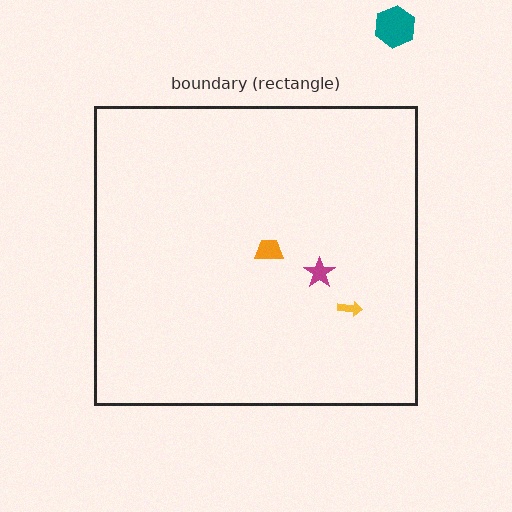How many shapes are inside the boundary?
3 inside, 1 outside.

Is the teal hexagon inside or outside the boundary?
Outside.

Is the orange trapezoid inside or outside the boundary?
Inside.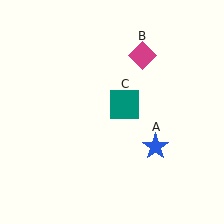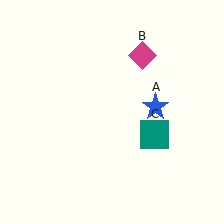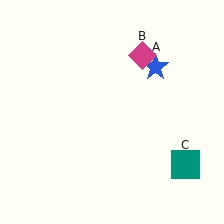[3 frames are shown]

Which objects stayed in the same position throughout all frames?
Magenta diamond (object B) remained stationary.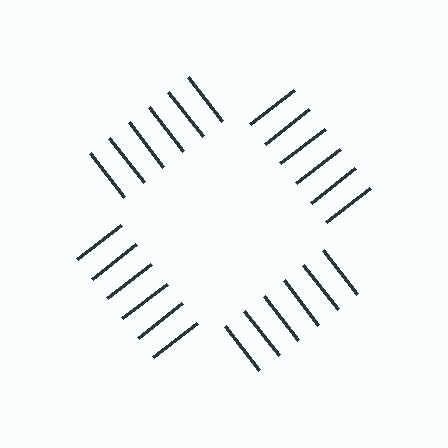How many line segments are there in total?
24 — 6 along each of the 4 edges.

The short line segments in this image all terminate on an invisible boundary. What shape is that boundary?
An illusory square — the line segments terminate on its edges but no continuous stroke is drawn.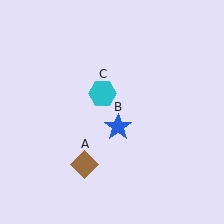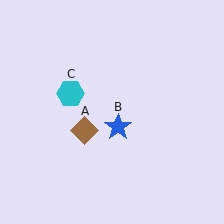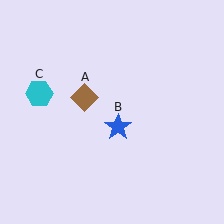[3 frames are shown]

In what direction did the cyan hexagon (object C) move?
The cyan hexagon (object C) moved left.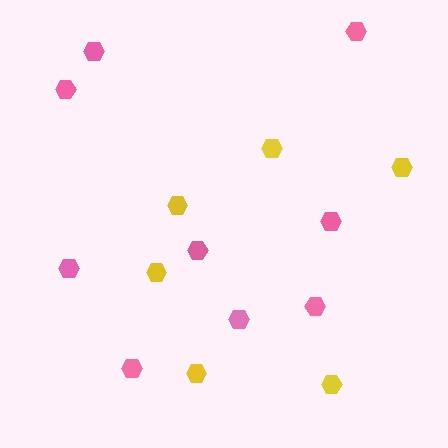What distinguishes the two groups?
There are 2 groups: one group of yellow hexagons (6) and one group of pink hexagons (9).